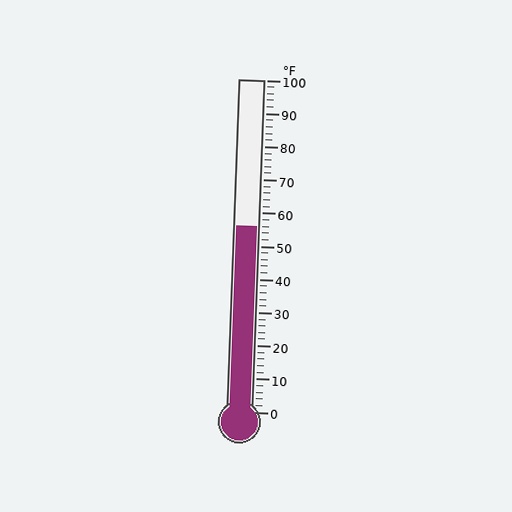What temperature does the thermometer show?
The thermometer shows approximately 56°F.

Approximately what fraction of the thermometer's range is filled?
The thermometer is filled to approximately 55% of its range.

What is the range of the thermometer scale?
The thermometer scale ranges from 0°F to 100°F.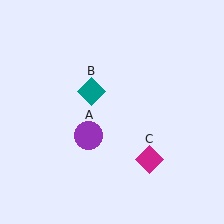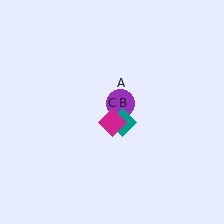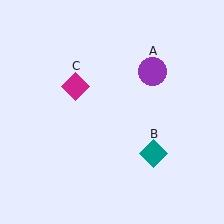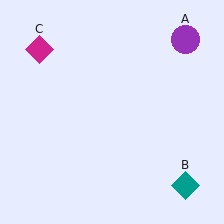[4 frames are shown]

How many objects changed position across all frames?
3 objects changed position: purple circle (object A), teal diamond (object B), magenta diamond (object C).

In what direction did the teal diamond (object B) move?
The teal diamond (object B) moved down and to the right.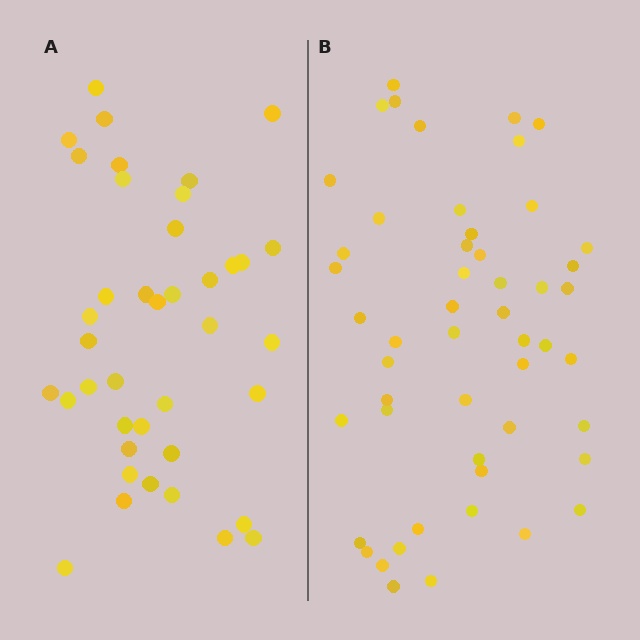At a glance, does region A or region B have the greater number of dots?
Region B (the right region) has more dots.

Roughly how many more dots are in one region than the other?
Region B has roughly 12 or so more dots than region A.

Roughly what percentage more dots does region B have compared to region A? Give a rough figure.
About 30% more.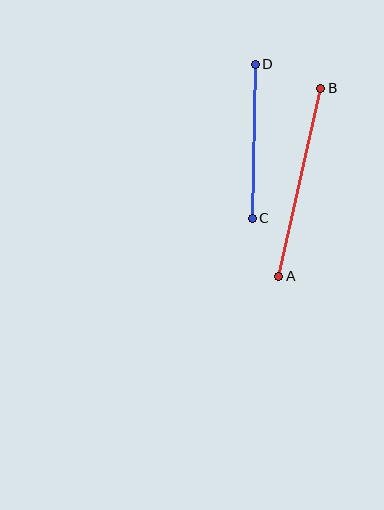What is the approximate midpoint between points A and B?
The midpoint is at approximately (300, 182) pixels.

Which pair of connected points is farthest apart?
Points A and B are farthest apart.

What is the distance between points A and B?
The distance is approximately 193 pixels.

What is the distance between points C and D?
The distance is approximately 154 pixels.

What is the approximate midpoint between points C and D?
The midpoint is at approximately (254, 141) pixels.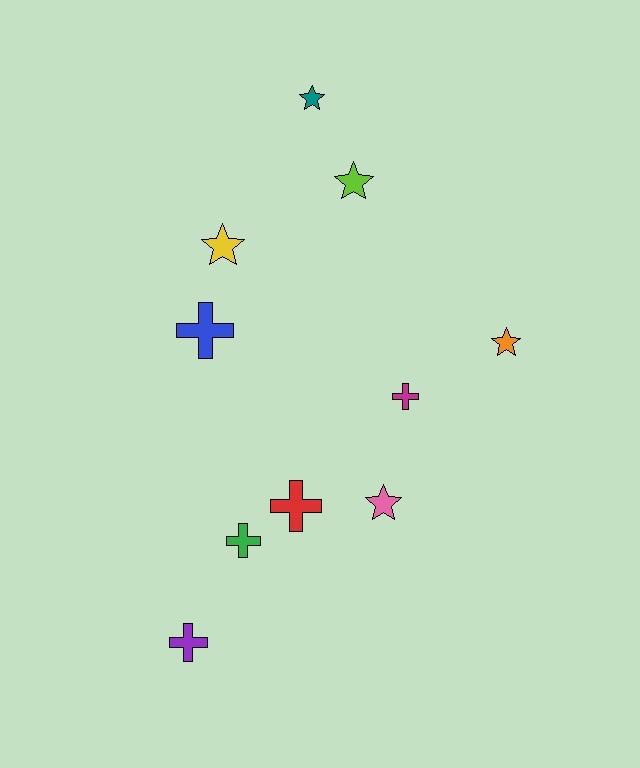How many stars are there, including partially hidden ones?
There are 5 stars.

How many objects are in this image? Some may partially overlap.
There are 10 objects.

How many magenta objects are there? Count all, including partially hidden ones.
There is 1 magenta object.